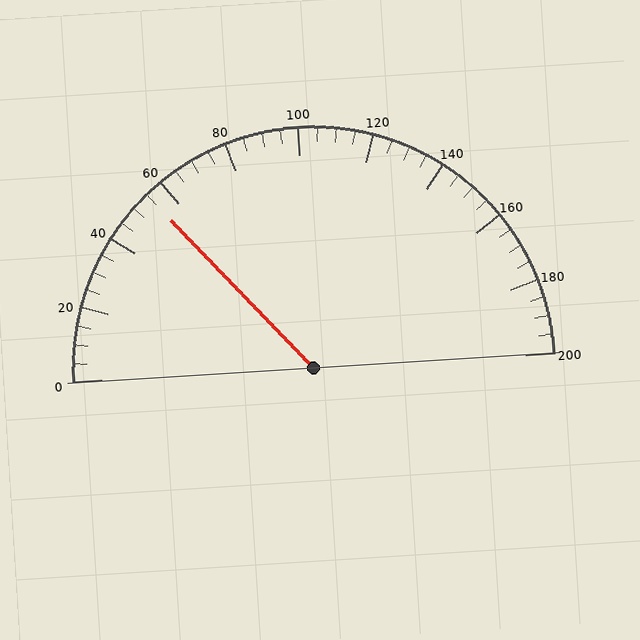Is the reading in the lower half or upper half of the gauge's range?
The reading is in the lower half of the range (0 to 200).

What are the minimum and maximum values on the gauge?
The gauge ranges from 0 to 200.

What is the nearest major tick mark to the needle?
The nearest major tick mark is 60.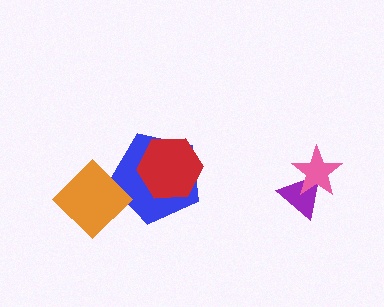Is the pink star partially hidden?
No, no other shape covers it.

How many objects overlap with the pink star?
1 object overlaps with the pink star.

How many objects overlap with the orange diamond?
1 object overlaps with the orange diamond.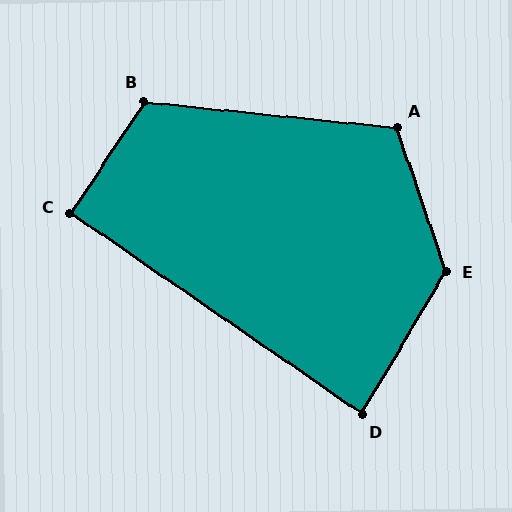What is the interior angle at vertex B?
Approximately 118 degrees (obtuse).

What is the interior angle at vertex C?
Approximately 91 degrees (approximately right).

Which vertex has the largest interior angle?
E, at approximately 131 degrees.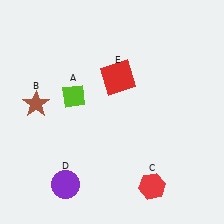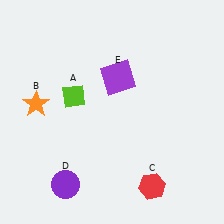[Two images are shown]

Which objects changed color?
B changed from brown to orange. E changed from red to purple.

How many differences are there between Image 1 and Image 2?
There are 2 differences between the two images.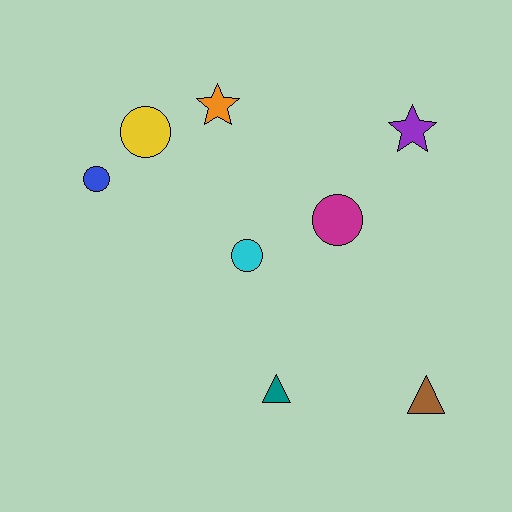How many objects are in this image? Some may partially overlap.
There are 8 objects.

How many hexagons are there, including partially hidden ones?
There are no hexagons.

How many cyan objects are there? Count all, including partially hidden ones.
There is 1 cyan object.